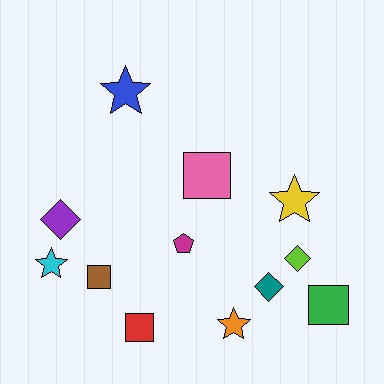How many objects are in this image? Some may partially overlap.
There are 12 objects.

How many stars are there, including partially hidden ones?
There are 4 stars.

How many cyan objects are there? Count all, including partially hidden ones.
There is 1 cyan object.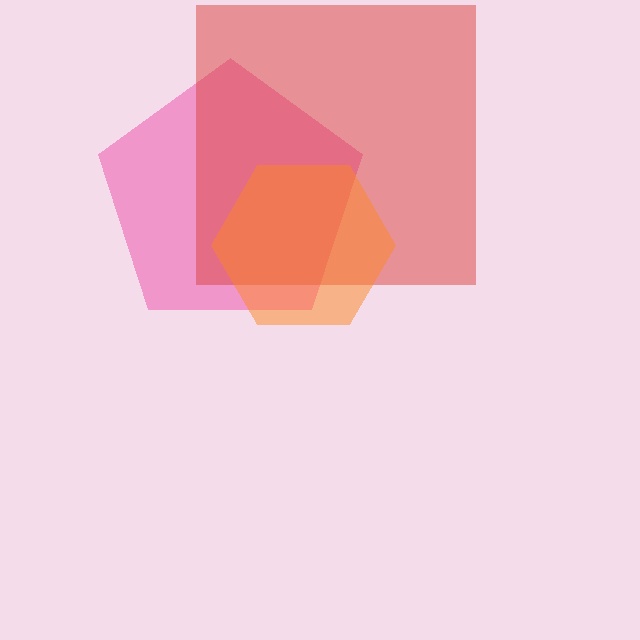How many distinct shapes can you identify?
There are 3 distinct shapes: a pink pentagon, a red square, an orange hexagon.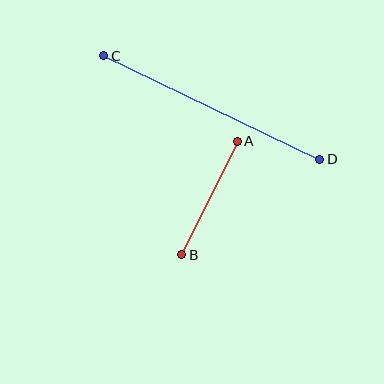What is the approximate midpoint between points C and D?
The midpoint is at approximately (212, 108) pixels.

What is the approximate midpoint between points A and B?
The midpoint is at approximately (210, 198) pixels.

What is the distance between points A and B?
The distance is approximately 127 pixels.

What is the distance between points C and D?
The distance is approximately 239 pixels.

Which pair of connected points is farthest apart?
Points C and D are farthest apart.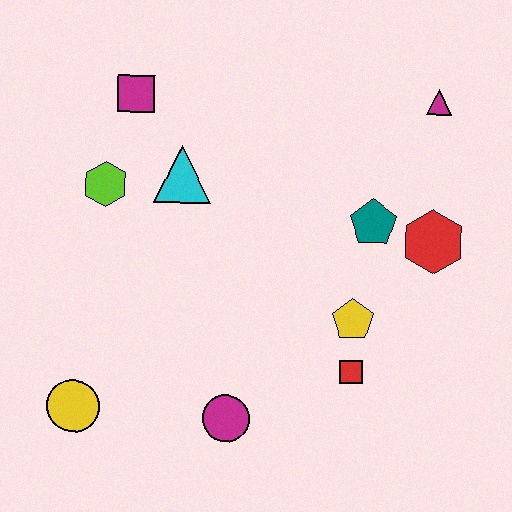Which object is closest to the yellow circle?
The magenta circle is closest to the yellow circle.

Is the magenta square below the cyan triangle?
No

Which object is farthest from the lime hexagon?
The magenta triangle is farthest from the lime hexagon.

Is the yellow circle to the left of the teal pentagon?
Yes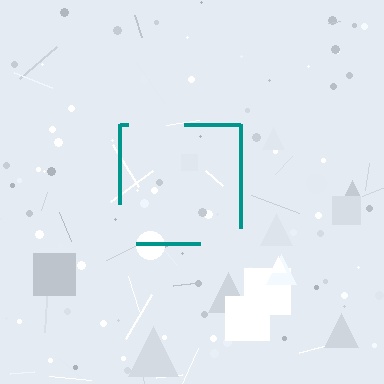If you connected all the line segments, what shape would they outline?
They would outline a square.